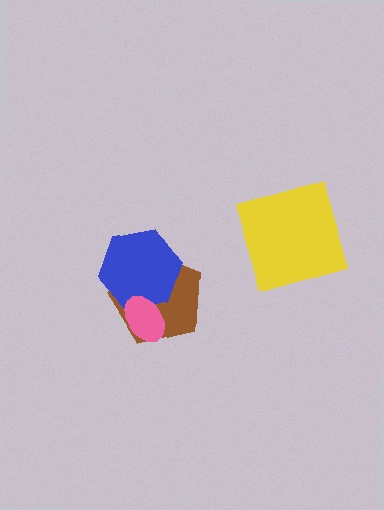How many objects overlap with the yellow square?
0 objects overlap with the yellow square.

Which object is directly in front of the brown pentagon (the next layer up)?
The blue hexagon is directly in front of the brown pentagon.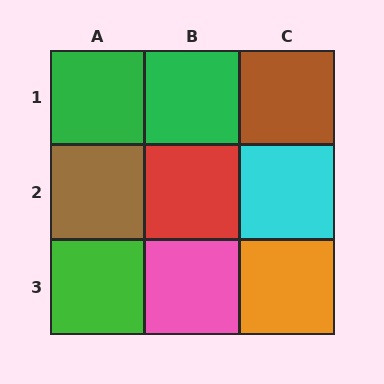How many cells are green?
3 cells are green.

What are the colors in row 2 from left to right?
Brown, red, cyan.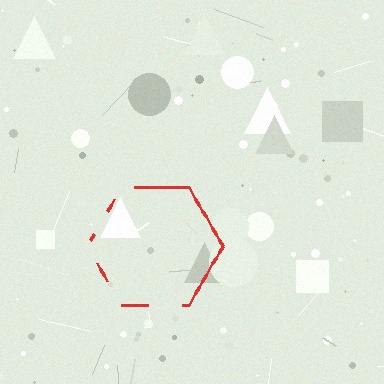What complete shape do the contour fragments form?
The contour fragments form a hexagon.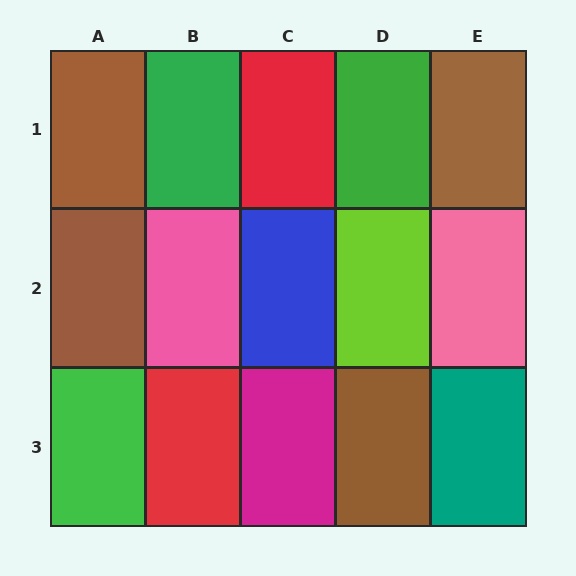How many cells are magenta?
1 cell is magenta.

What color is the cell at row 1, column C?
Red.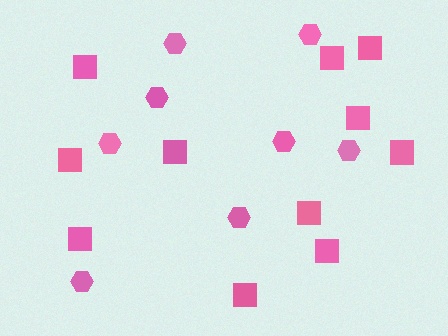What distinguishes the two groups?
There are 2 groups: one group of squares (11) and one group of hexagons (8).